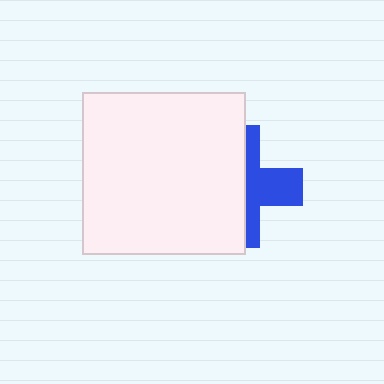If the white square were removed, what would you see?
You would see the complete blue cross.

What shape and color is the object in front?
The object in front is a white square.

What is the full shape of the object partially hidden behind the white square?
The partially hidden object is a blue cross.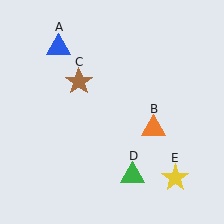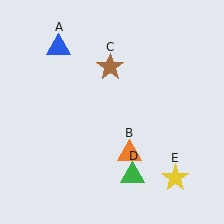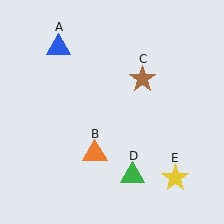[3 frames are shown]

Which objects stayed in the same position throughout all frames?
Blue triangle (object A) and green triangle (object D) and yellow star (object E) remained stationary.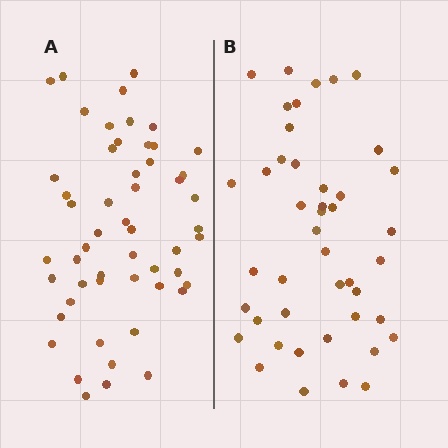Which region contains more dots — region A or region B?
Region A (the left region) has more dots.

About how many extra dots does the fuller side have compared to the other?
Region A has roughly 8 or so more dots than region B.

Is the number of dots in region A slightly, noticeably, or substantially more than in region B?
Region A has only slightly more — the two regions are fairly close. The ratio is roughly 1.2 to 1.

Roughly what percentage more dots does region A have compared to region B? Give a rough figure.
About 20% more.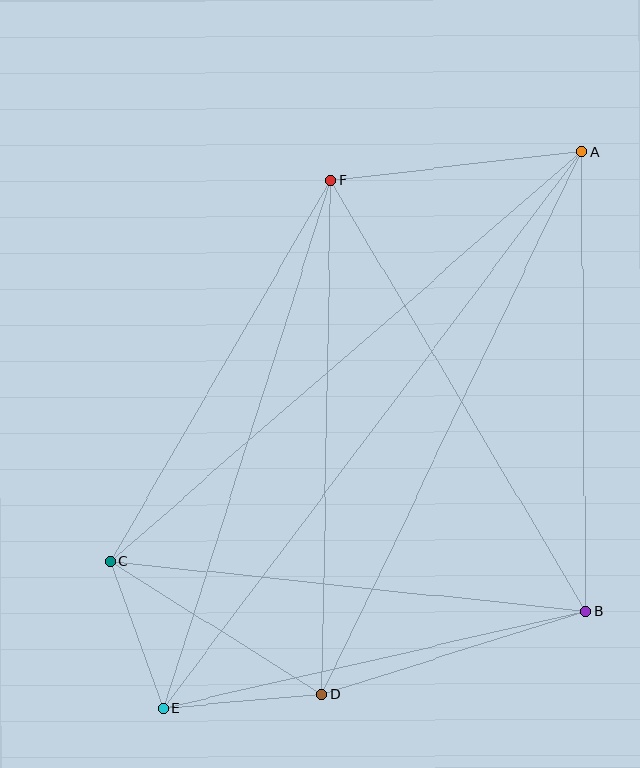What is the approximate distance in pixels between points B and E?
The distance between B and E is approximately 433 pixels.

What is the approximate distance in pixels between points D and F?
The distance between D and F is approximately 514 pixels.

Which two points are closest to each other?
Points C and E are closest to each other.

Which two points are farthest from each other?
Points A and E are farthest from each other.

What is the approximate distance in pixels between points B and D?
The distance between B and D is approximately 277 pixels.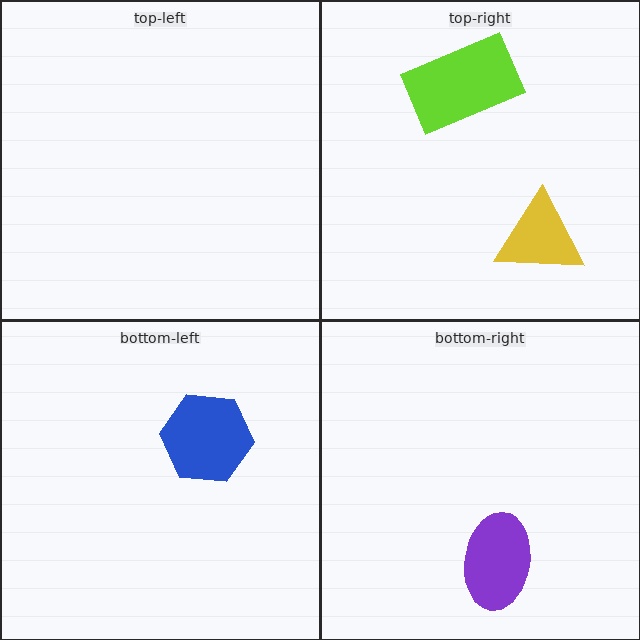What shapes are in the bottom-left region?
The blue hexagon.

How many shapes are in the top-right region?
2.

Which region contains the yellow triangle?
The top-right region.